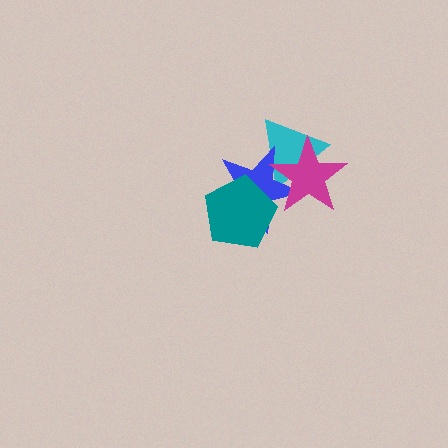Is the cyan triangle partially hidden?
Yes, it is partially covered by another shape.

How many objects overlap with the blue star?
3 objects overlap with the blue star.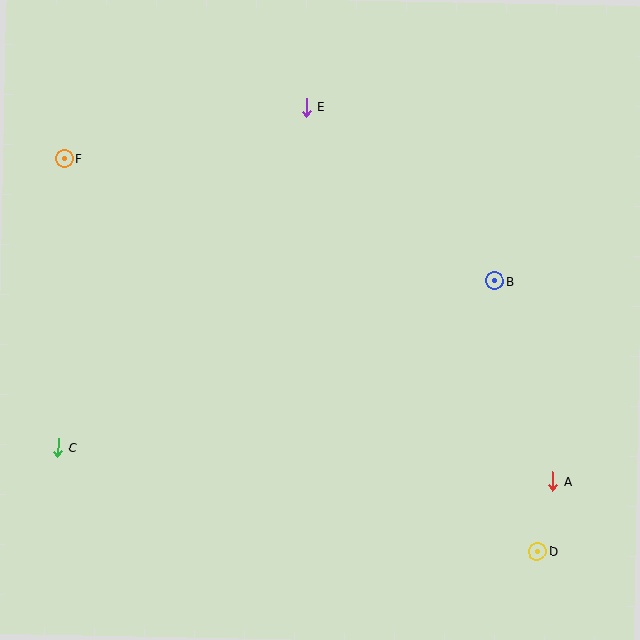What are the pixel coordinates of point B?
Point B is at (495, 281).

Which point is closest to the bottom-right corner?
Point D is closest to the bottom-right corner.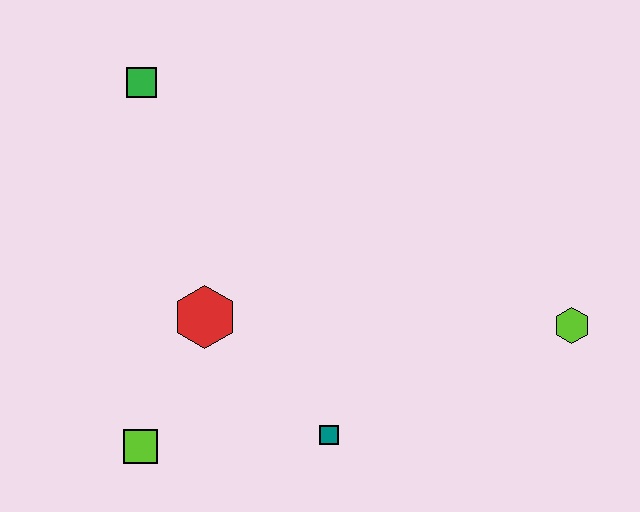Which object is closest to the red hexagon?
The lime square is closest to the red hexagon.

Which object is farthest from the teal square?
The green square is farthest from the teal square.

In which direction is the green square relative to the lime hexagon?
The green square is to the left of the lime hexagon.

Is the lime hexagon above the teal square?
Yes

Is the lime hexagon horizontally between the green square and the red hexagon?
No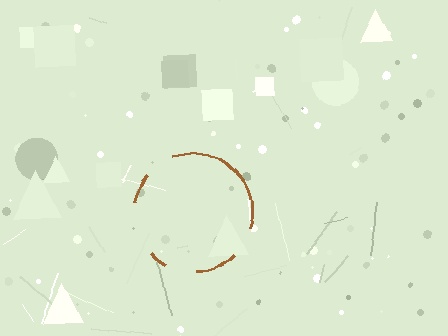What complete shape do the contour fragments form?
The contour fragments form a circle.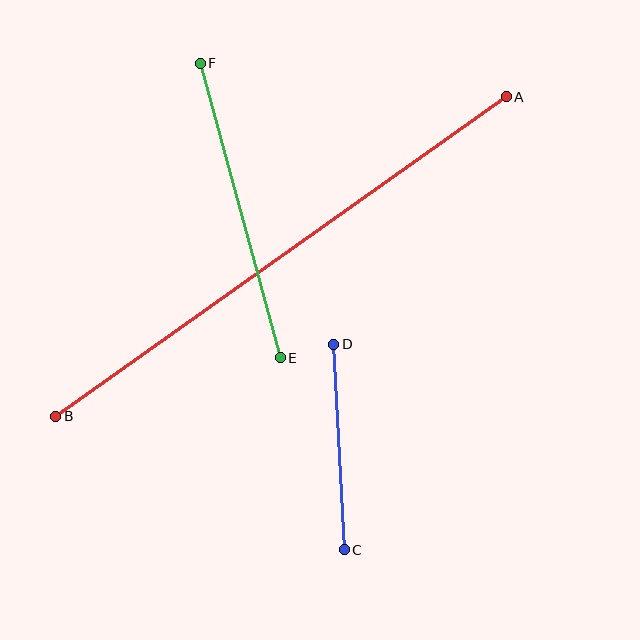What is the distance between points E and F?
The distance is approximately 305 pixels.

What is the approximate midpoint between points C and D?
The midpoint is at approximately (339, 447) pixels.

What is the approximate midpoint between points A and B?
The midpoint is at approximately (281, 256) pixels.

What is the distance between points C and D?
The distance is approximately 206 pixels.